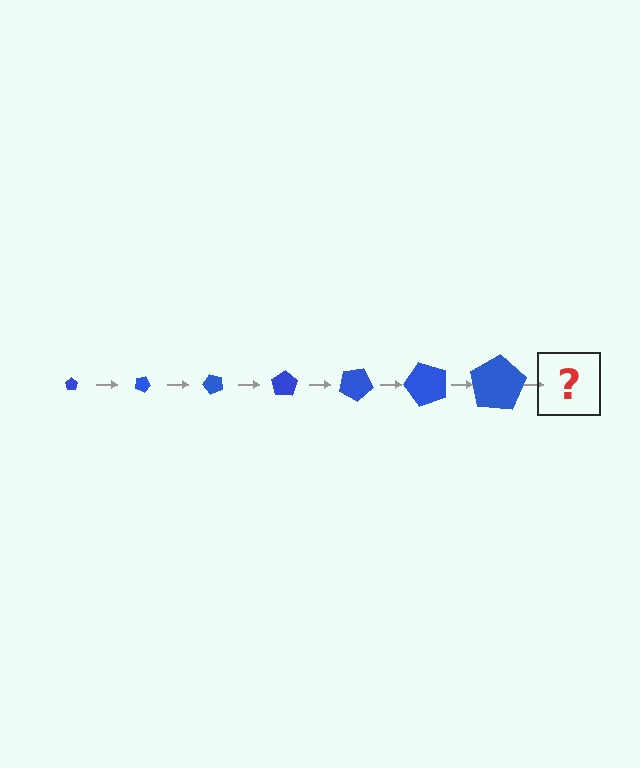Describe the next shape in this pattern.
It should be a pentagon, larger than the previous one and rotated 175 degrees from the start.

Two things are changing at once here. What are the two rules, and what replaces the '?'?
The two rules are that the pentagon grows larger each step and it rotates 25 degrees each step. The '?' should be a pentagon, larger than the previous one and rotated 175 degrees from the start.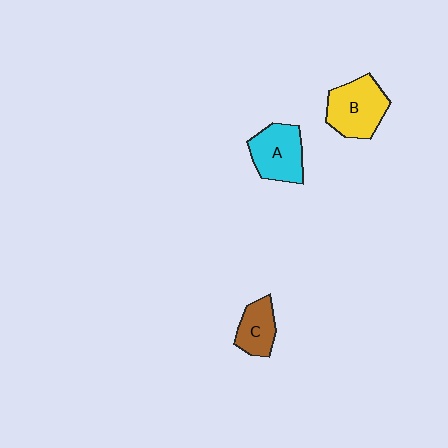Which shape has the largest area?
Shape B (yellow).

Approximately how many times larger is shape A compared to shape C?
Approximately 1.4 times.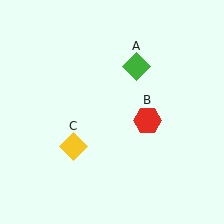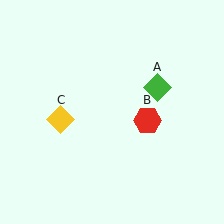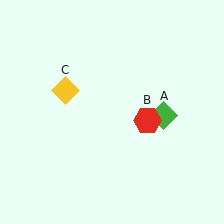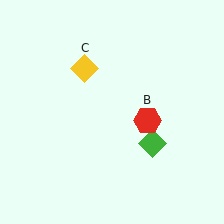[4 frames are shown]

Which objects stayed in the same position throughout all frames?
Red hexagon (object B) remained stationary.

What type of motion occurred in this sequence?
The green diamond (object A), yellow diamond (object C) rotated clockwise around the center of the scene.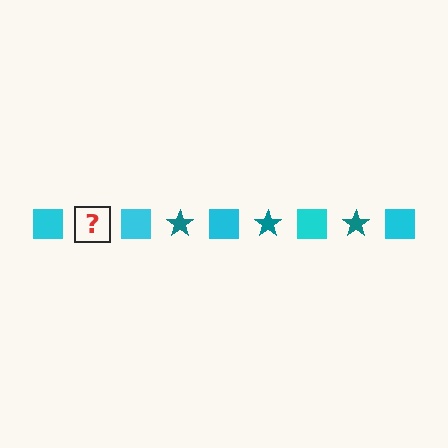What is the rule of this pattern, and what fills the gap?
The rule is that the pattern alternates between cyan square and teal star. The gap should be filled with a teal star.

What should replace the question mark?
The question mark should be replaced with a teal star.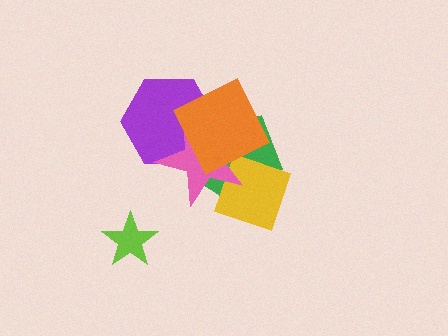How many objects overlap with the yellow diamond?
2 objects overlap with the yellow diamond.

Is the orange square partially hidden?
No, no other shape covers it.